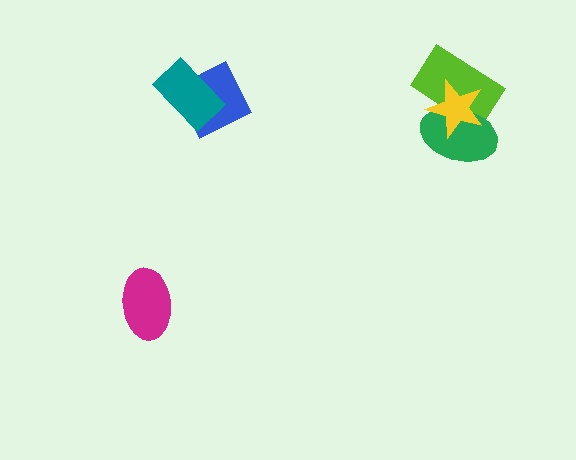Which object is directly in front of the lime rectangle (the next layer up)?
The green ellipse is directly in front of the lime rectangle.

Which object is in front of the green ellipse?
The yellow star is in front of the green ellipse.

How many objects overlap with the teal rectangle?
1 object overlaps with the teal rectangle.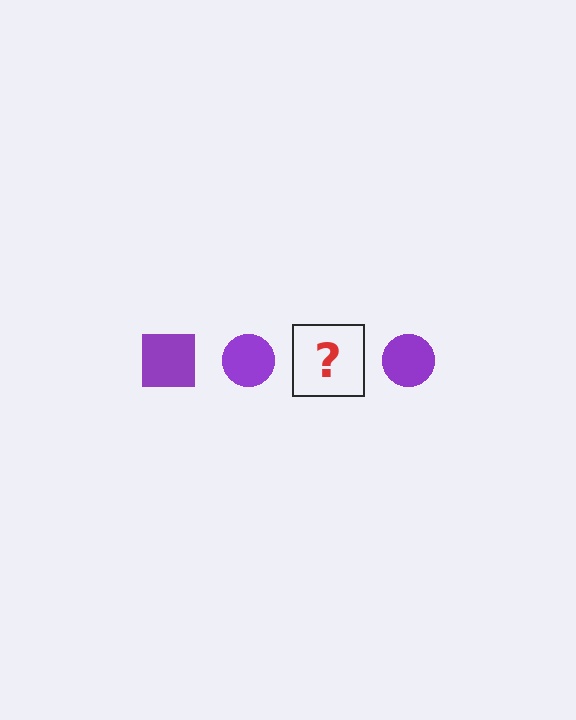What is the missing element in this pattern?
The missing element is a purple square.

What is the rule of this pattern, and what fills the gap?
The rule is that the pattern cycles through square, circle shapes in purple. The gap should be filled with a purple square.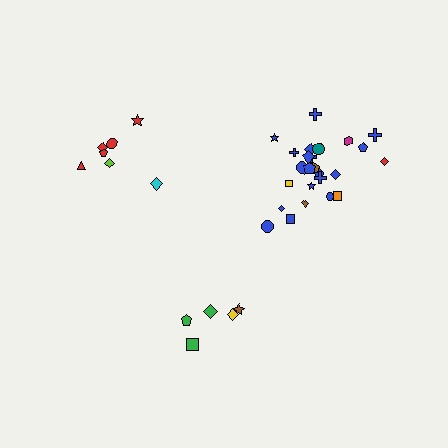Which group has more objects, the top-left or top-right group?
The top-right group.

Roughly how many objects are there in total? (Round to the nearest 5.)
Roughly 35 objects in total.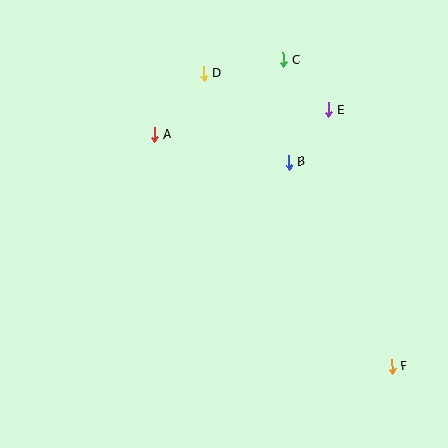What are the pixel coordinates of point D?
Point D is at (204, 73).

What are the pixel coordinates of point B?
Point B is at (288, 162).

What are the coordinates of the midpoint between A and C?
The midpoint between A and C is at (219, 97).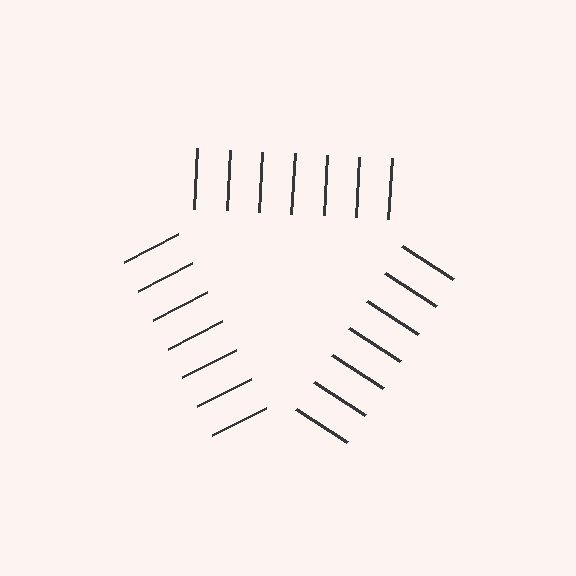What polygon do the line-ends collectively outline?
An illusory triangle — the line segments terminate on its edges but no continuous stroke is drawn.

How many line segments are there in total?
21 — 7 along each of the 3 edges.